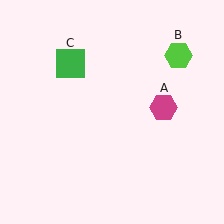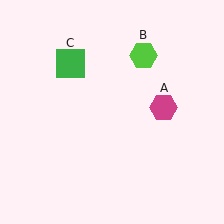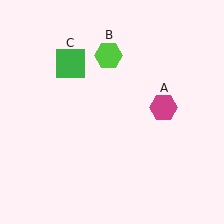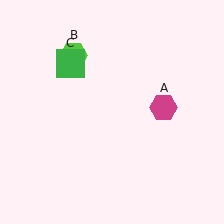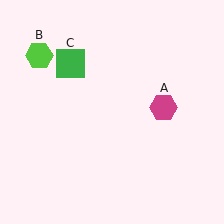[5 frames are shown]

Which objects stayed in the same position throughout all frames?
Magenta hexagon (object A) and green square (object C) remained stationary.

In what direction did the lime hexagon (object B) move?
The lime hexagon (object B) moved left.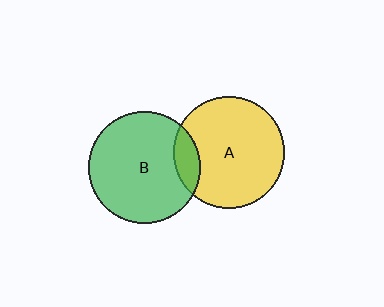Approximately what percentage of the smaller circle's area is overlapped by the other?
Approximately 15%.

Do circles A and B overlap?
Yes.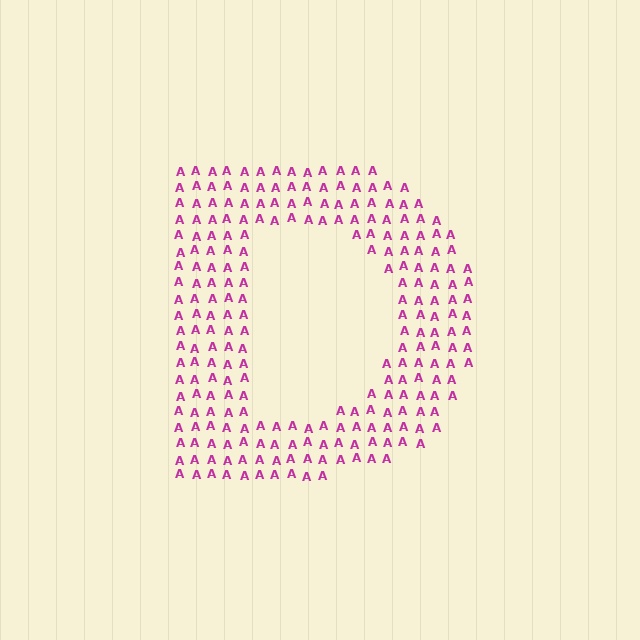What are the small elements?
The small elements are letter A's.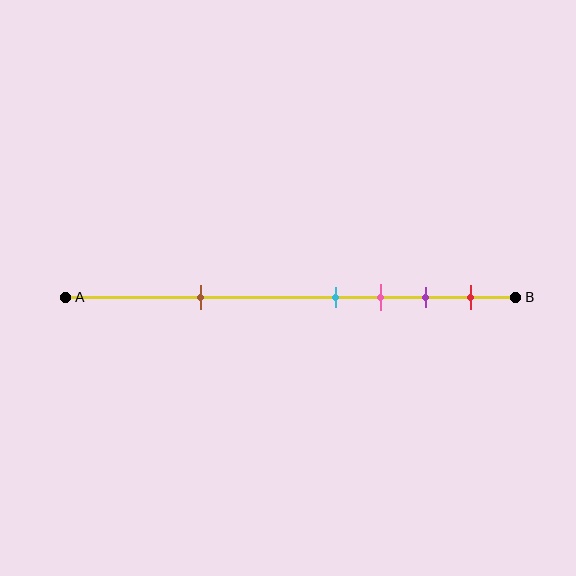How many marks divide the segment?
There are 5 marks dividing the segment.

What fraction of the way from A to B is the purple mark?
The purple mark is approximately 80% (0.8) of the way from A to B.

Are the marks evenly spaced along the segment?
No, the marks are not evenly spaced.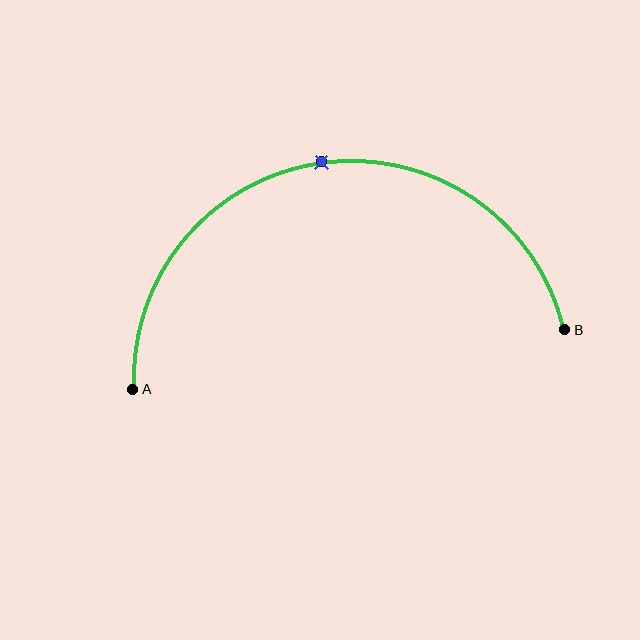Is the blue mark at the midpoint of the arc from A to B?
Yes. The blue mark lies on the arc at equal arc-length from both A and B — it is the arc midpoint.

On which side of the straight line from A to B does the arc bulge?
The arc bulges above the straight line connecting A and B.